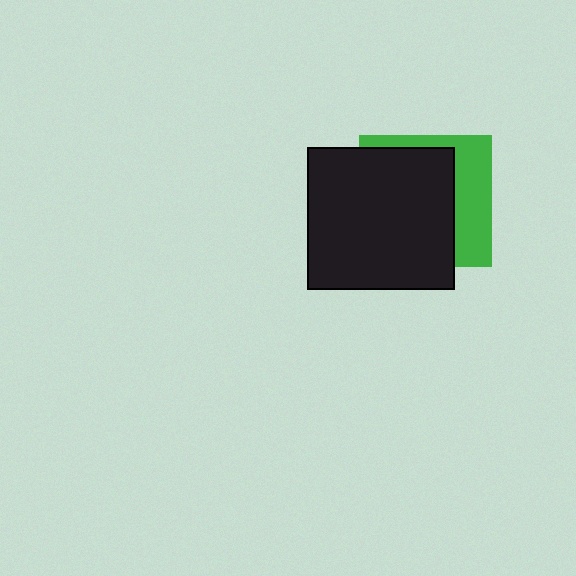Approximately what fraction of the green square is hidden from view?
Roughly 66% of the green square is hidden behind the black rectangle.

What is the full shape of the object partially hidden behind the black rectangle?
The partially hidden object is a green square.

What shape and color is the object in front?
The object in front is a black rectangle.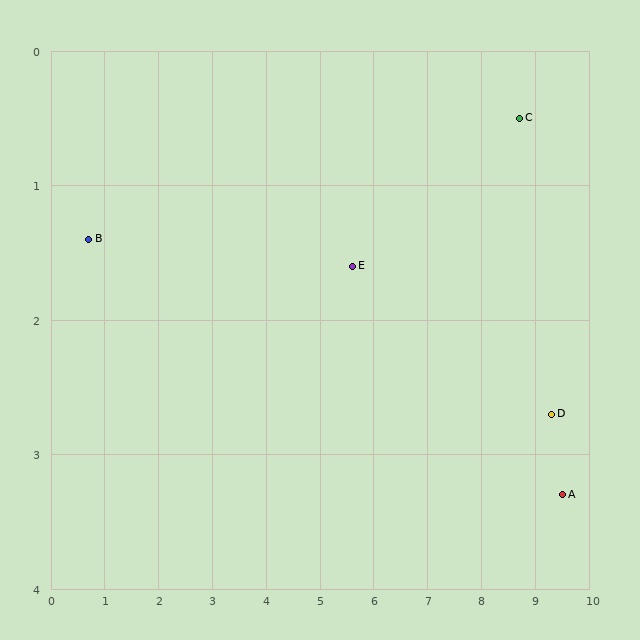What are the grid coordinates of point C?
Point C is at approximately (8.7, 0.5).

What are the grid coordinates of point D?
Point D is at approximately (9.3, 2.7).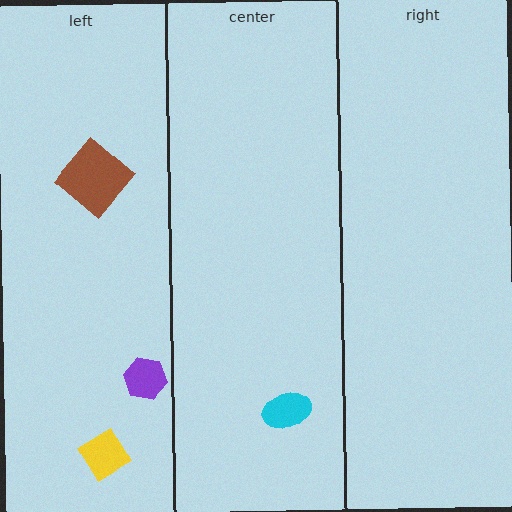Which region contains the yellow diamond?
The left region.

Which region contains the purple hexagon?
The left region.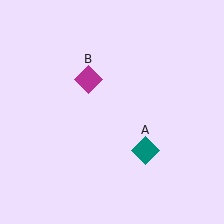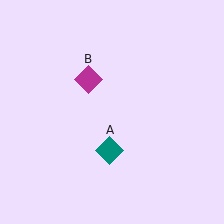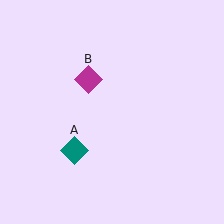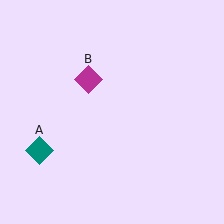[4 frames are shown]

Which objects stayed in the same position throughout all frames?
Magenta diamond (object B) remained stationary.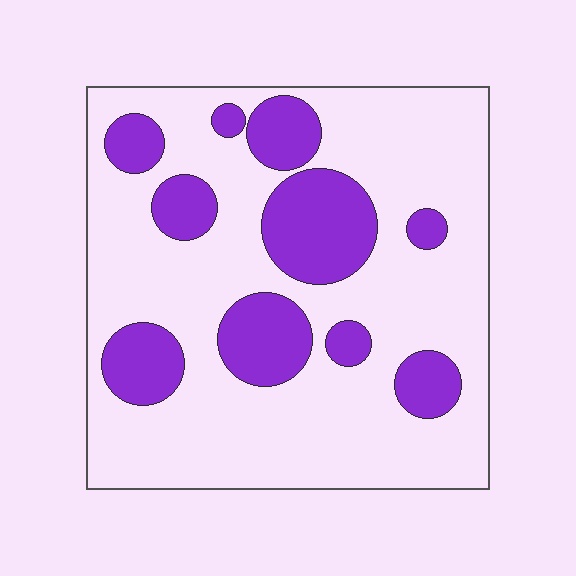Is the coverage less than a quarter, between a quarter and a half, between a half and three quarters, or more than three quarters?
Between a quarter and a half.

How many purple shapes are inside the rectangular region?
10.